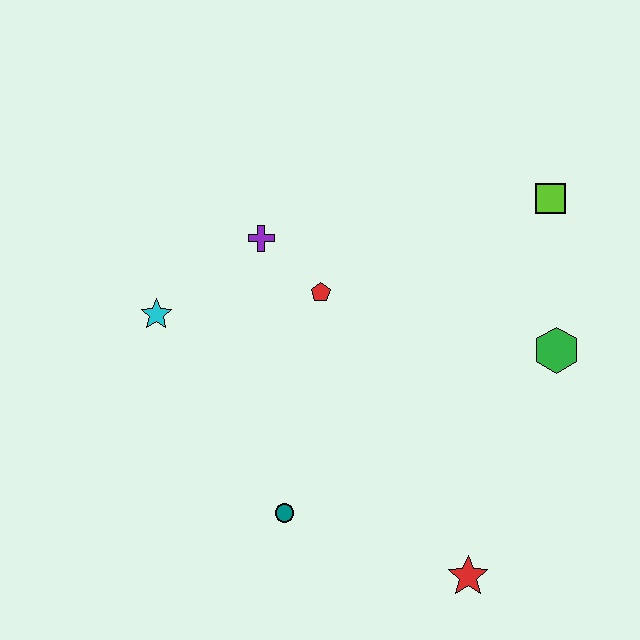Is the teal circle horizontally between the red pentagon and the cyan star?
Yes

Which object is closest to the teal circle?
The red star is closest to the teal circle.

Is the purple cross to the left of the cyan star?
No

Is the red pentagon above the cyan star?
Yes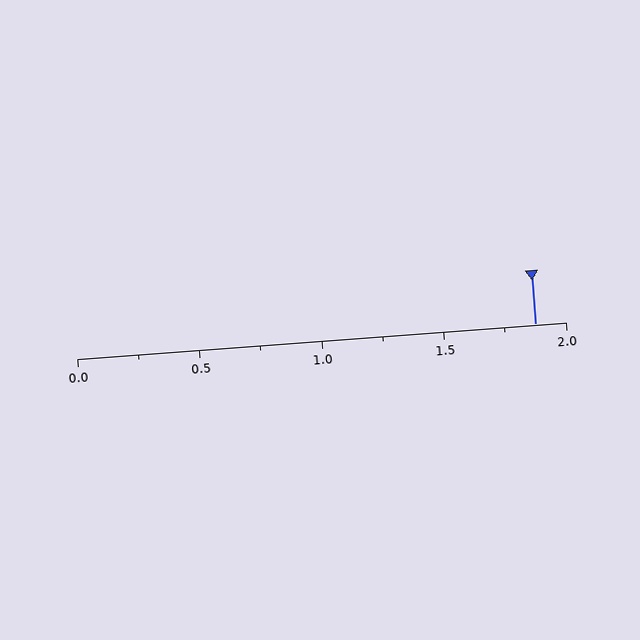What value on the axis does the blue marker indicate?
The marker indicates approximately 1.88.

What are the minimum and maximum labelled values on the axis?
The axis runs from 0.0 to 2.0.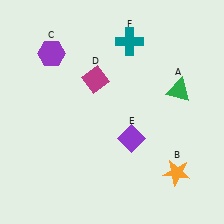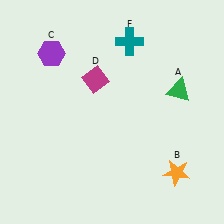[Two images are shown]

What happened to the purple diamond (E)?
The purple diamond (E) was removed in Image 2. It was in the bottom-right area of Image 1.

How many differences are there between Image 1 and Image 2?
There is 1 difference between the two images.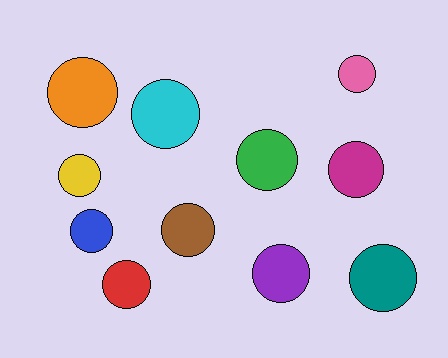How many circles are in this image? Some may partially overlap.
There are 11 circles.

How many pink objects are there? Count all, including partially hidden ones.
There is 1 pink object.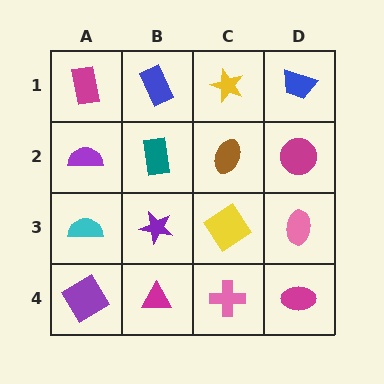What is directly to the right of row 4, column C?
A magenta ellipse.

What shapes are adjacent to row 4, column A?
A cyan semicircle (row 3, column A), a magenta triangle (row 4, column B).